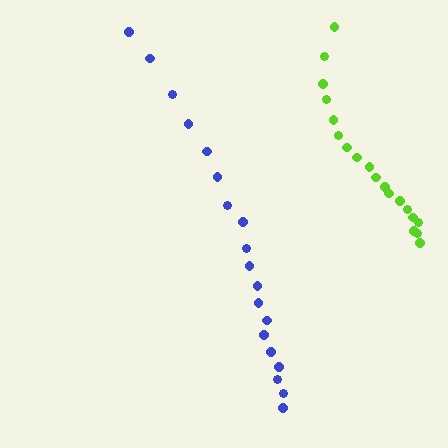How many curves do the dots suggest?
There are 2 distinct paths.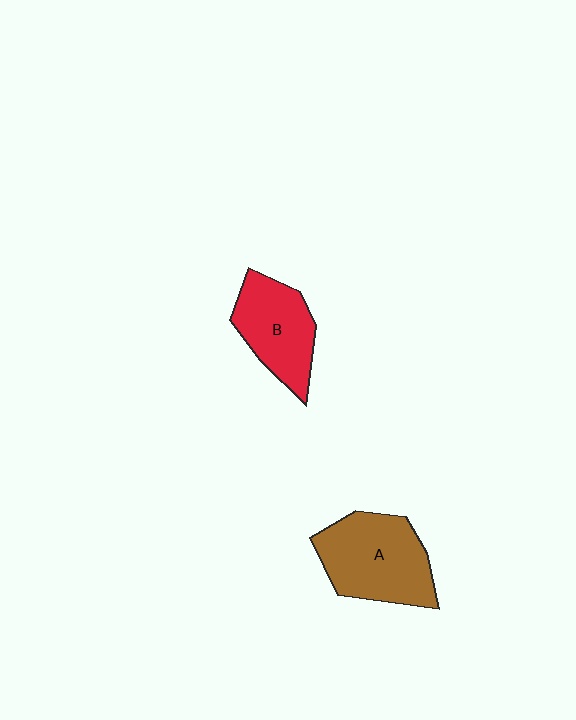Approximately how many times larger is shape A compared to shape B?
Approximately 1.3 times.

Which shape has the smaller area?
Shape B (red).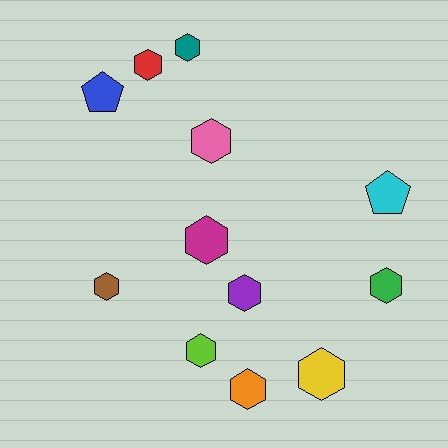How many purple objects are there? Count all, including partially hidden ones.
There is 1 purple object.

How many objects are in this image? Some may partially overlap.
There are 12 objects.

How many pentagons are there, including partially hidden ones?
There are 2 pentagons.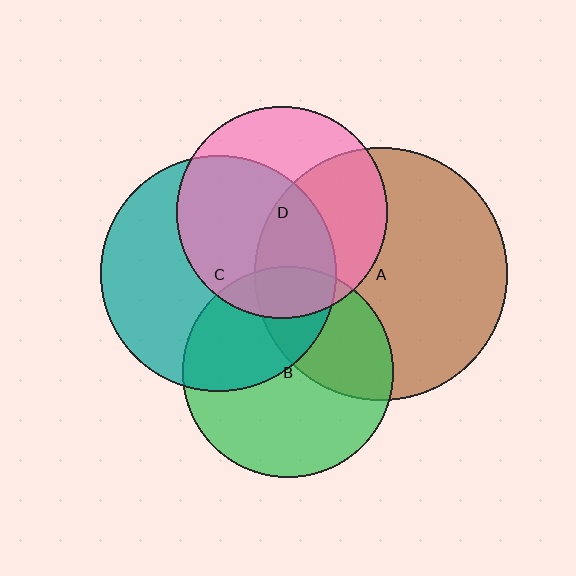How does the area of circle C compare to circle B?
Approximately 1.2 times.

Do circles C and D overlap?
Yes.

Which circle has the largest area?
Circle A (brown).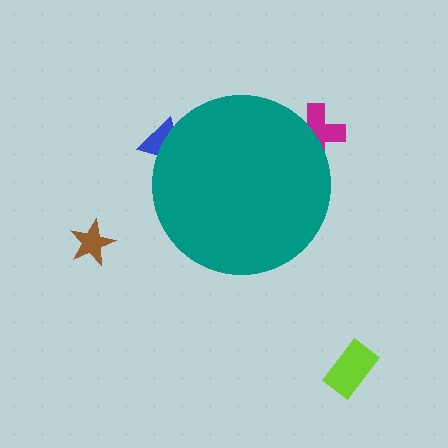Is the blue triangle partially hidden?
Yes, the blue triangle is partially hidden behind the teal circle.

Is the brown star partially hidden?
No, the brown star is fully visible.